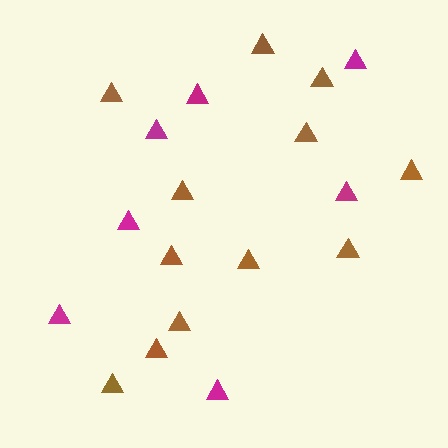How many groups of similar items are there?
There are 2 groups: one group of magenta triangles (7) and one group of brown triangles (12).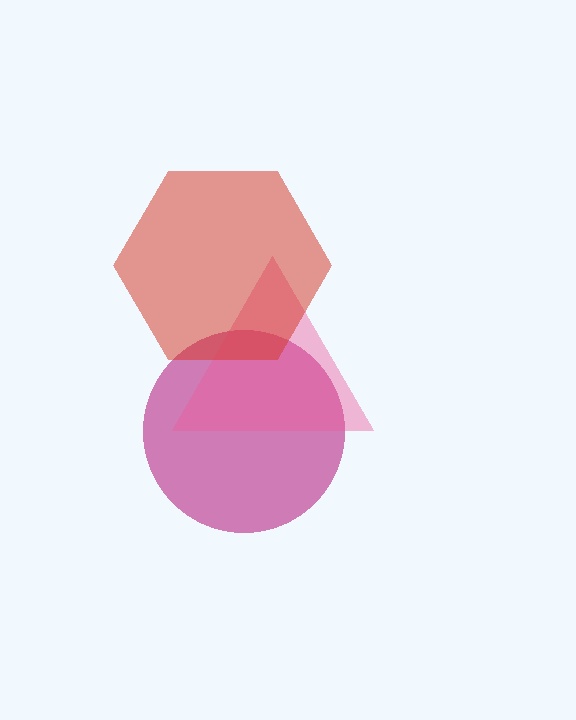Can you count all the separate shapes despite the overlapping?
Yes, there are 3 separate shapes.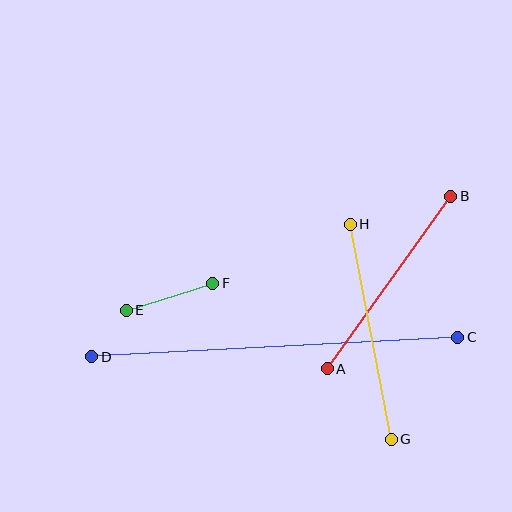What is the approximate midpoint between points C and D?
The midpoint is at approximately (275, 347) pixels.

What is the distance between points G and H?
The distance is approximately 219 pixels.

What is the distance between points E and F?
The distance is approximately 91 pixels.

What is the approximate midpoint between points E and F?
The midpoint is at approximately (169, 297) pixels.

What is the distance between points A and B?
The distance is approximately 212 pixels.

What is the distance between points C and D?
The distance is approximately 366 pixels.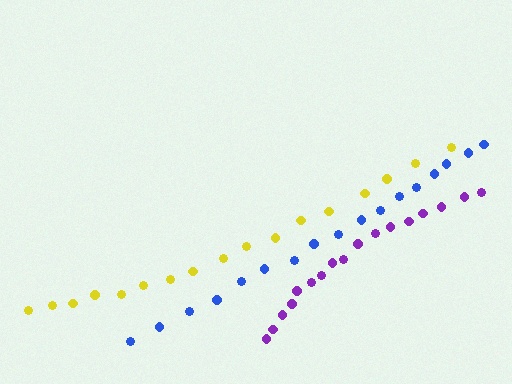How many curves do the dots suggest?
There are 3 distinct paths.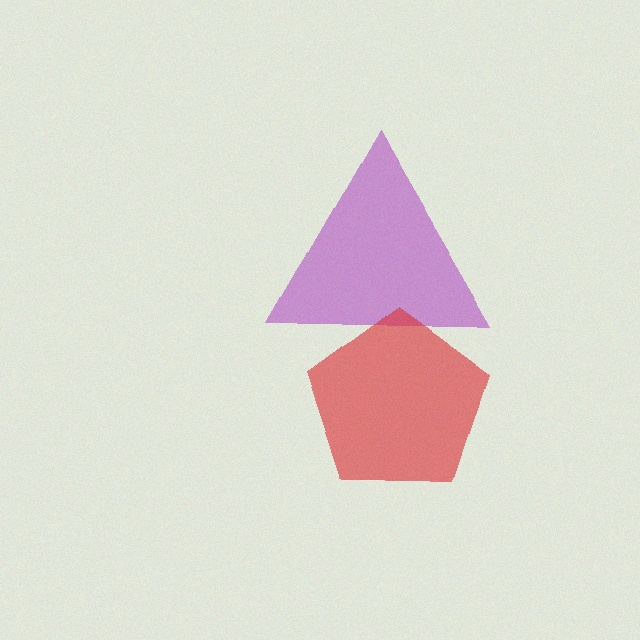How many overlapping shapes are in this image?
There are 2 overlapping shapes in the image.